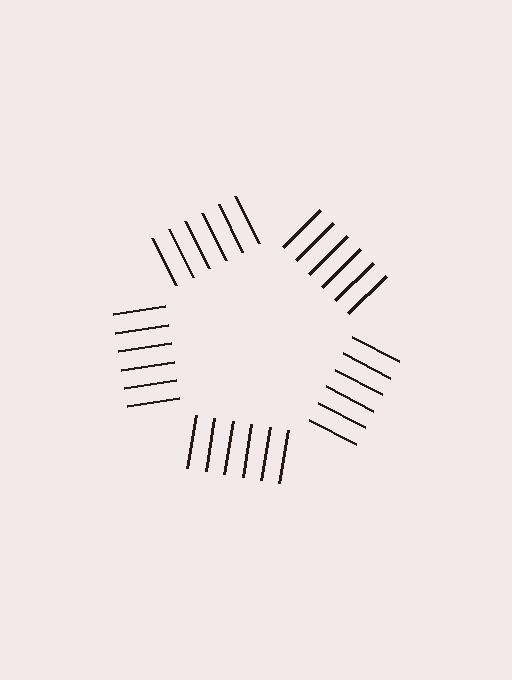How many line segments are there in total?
30 — 6 along each of the 5 edges.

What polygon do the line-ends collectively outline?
An illusory pentagon — the line segments terminate on its edges but no continuous stroke is drawn.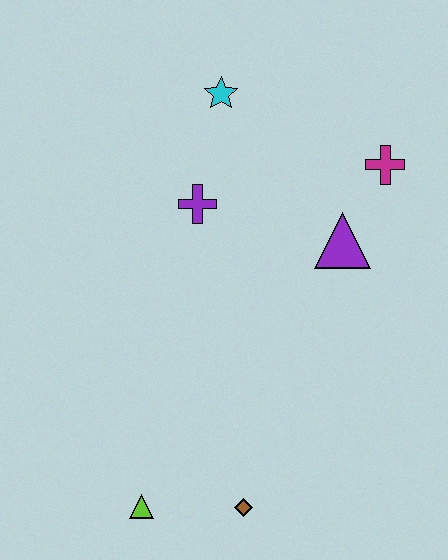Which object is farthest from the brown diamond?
The cyan star is farthest from the brown diamond.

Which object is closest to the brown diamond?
The lime triangle is closest to the brown diamond.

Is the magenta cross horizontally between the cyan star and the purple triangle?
No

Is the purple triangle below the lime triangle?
No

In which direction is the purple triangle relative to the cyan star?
The purple triangle is below the cyan star.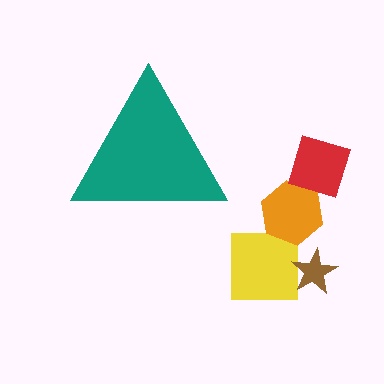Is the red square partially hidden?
No, the red square is fully visible.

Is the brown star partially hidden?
No, the brown star is fully visible.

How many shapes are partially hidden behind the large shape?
0 shapes are partially hidden.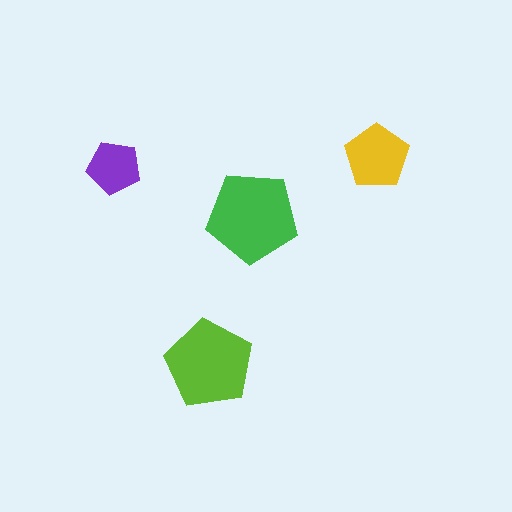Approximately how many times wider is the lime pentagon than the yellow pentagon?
About 1.5 times wider.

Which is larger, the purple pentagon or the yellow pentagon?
The yellow one.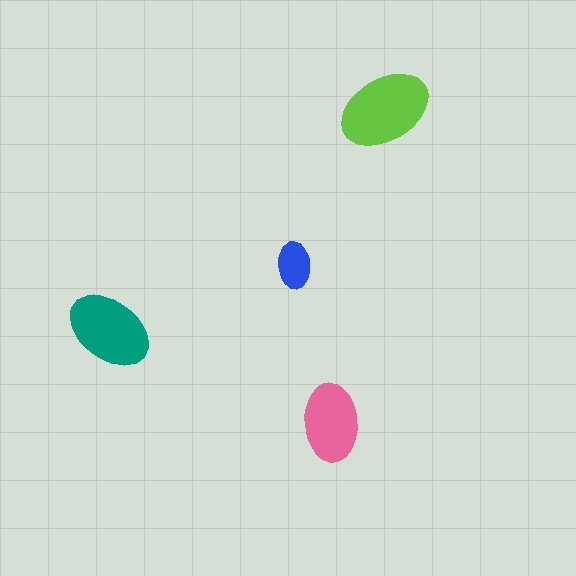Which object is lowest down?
The pink ellipse is bottommost.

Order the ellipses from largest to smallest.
the lime one, the teal one, the pink one, the blue one.